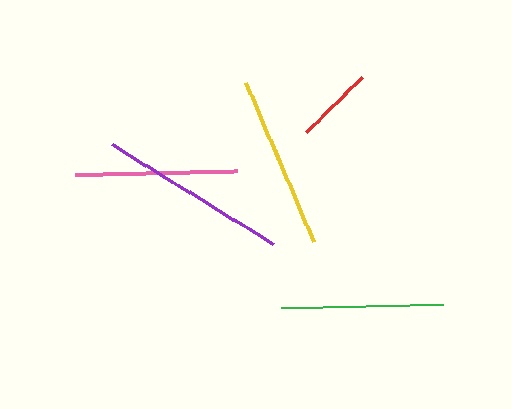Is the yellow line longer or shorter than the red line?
The yellow line is longer than the red line.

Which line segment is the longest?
The purple line is the longest at approximately 189 pixels.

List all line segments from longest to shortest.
From longest to shortest: purple, yellow, pink, green, red.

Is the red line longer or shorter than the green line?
The green line is longer than the red line.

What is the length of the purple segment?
The purple segment is approximately 189 pixels long.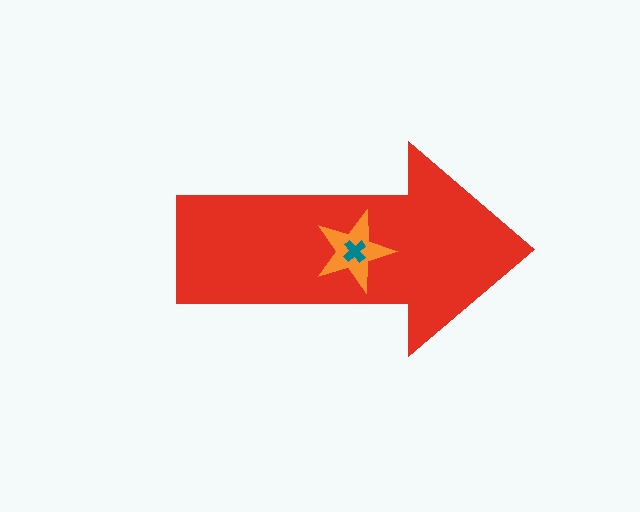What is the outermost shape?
The red arrow.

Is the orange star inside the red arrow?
Yes.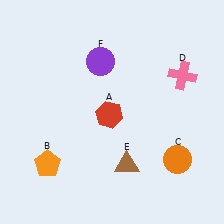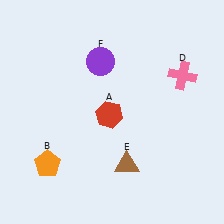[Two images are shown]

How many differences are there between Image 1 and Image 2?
There is 1 difference between the two images.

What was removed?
The orange circle (C) was removed in Image 2.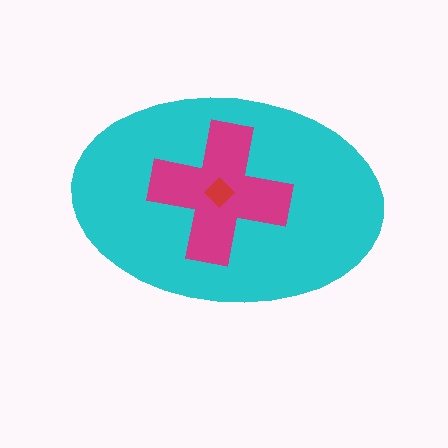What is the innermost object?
The red diamond.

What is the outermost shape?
The cyan ellipse.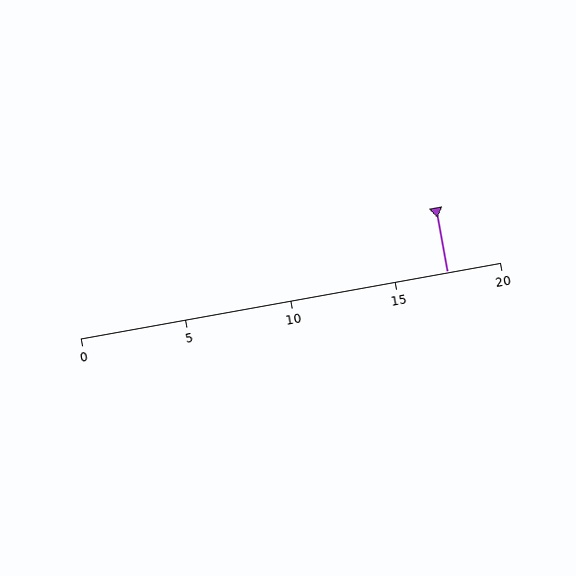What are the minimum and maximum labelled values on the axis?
The axis runs from 0 to 20.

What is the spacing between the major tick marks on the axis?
The major ticks are spaced 5 apart.